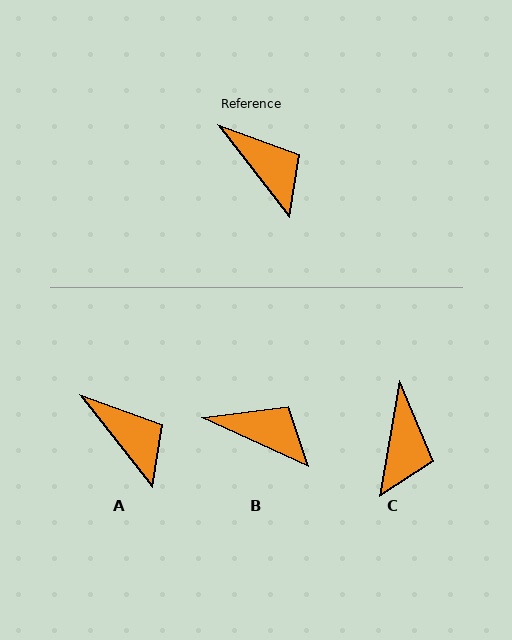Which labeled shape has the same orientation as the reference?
A.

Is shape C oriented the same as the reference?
No, it is off by about 48 degrees.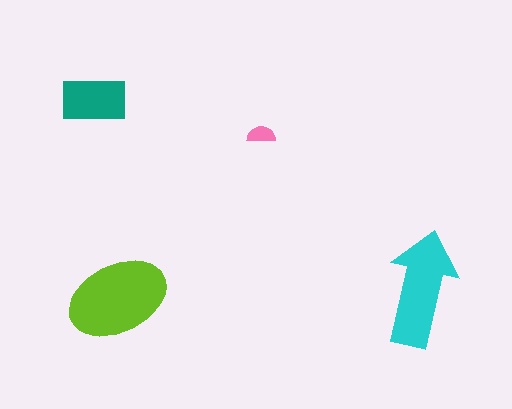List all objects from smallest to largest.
The pink semicircle, the teal rectangle, the cyan arrow, the lime ellipse.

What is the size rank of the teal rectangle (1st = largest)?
3rd.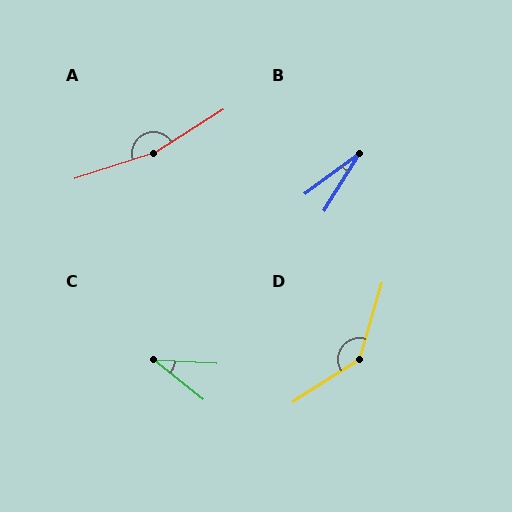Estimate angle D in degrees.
Approximately 139 degrees.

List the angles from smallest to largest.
B (22°), C (36°), D (139°), A (166°).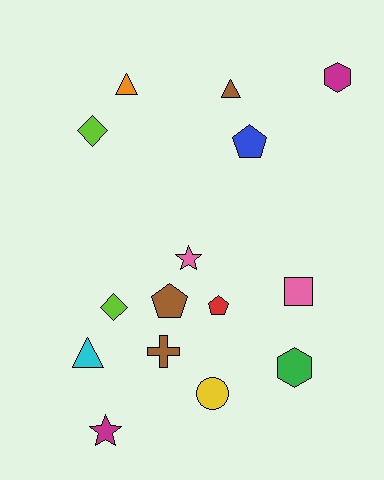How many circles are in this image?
There is 1 circle.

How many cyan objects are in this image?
There is 1 cyan object.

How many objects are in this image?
There are 15 objects.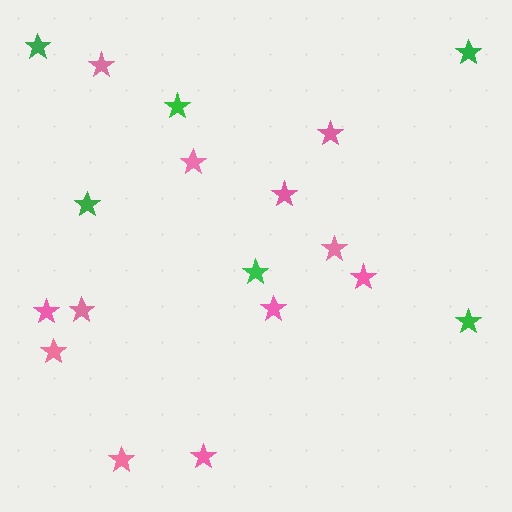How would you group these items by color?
There are 2 groups: one group of green stars (6) and one group of pink stars (12).